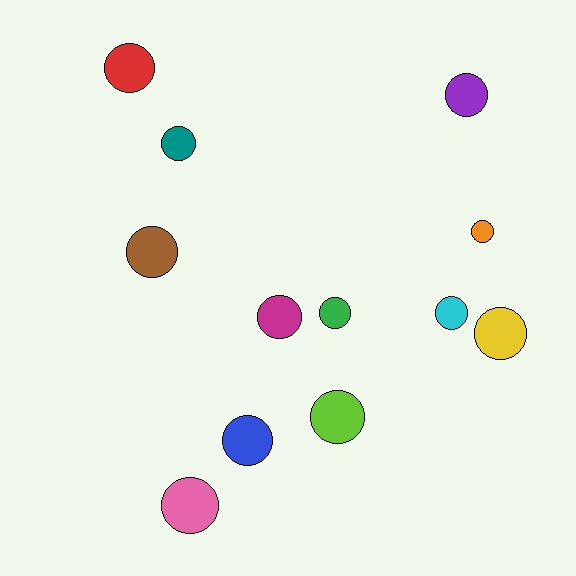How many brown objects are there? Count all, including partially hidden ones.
There is 1 brown object.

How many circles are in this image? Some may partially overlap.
There are 12 circles.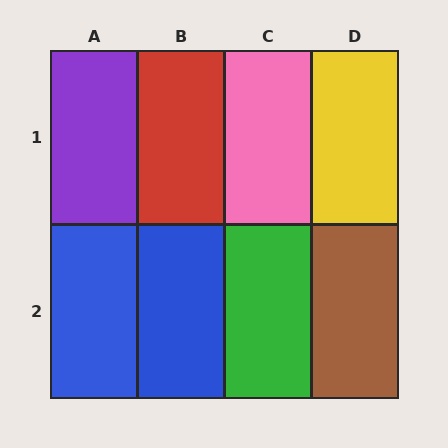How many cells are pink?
1 cell is pink.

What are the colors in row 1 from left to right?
Purple, red, pink, yellow.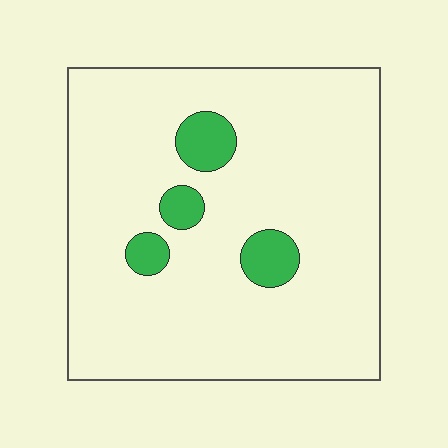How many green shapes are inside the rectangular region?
4.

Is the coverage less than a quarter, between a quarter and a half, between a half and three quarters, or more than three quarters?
Less than a quarter.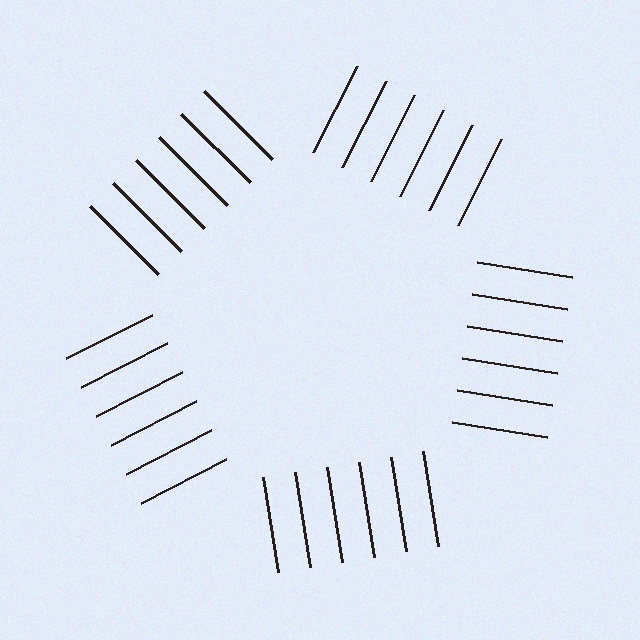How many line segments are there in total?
30 — 6 along each of the 5 edges.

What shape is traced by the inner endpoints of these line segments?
An illusory pentagon — the line segments terminate on its edges but no continuous stroke is drawn.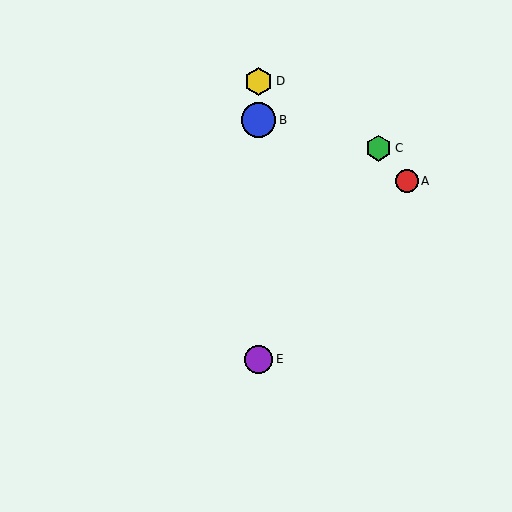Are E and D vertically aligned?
Yes, both are at x≈258.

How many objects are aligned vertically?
3 objects (B, D, E) are aligned vertically.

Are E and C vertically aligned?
No, E is at x≈258 and C is at x≈379.